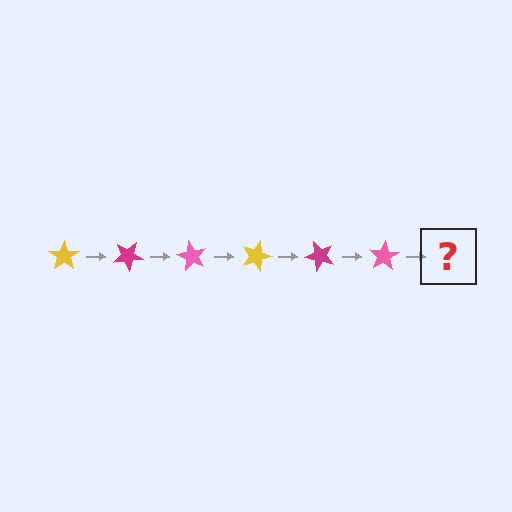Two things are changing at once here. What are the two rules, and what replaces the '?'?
The two rules are that it rotates 30 degrees each step and the color cycles through yellow, magenta, and pink. The '?' should be a yellow star, rotated 180 degrees from the start.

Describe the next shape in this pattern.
It should be a yellow star, rotated 180 degrees from the start.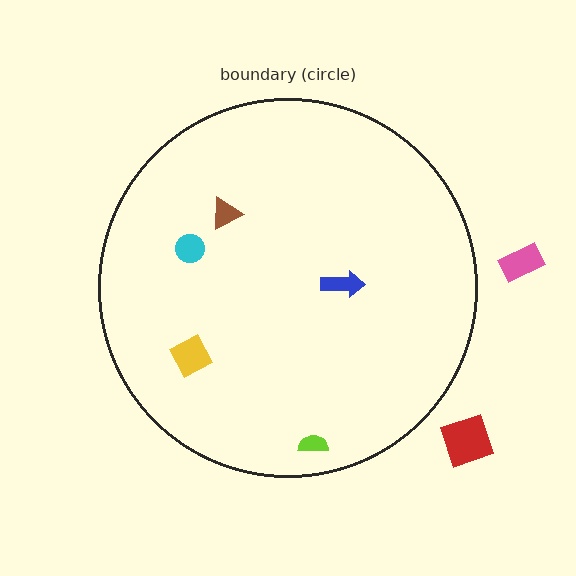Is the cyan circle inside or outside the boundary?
Inside.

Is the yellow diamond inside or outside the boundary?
Inside.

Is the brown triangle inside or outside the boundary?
Inside.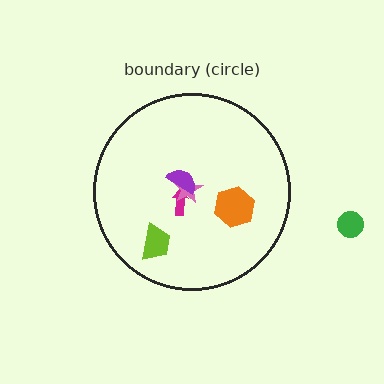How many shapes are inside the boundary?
5 inside, 1 outside.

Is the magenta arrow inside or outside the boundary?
Inside.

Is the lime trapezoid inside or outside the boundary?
Inside.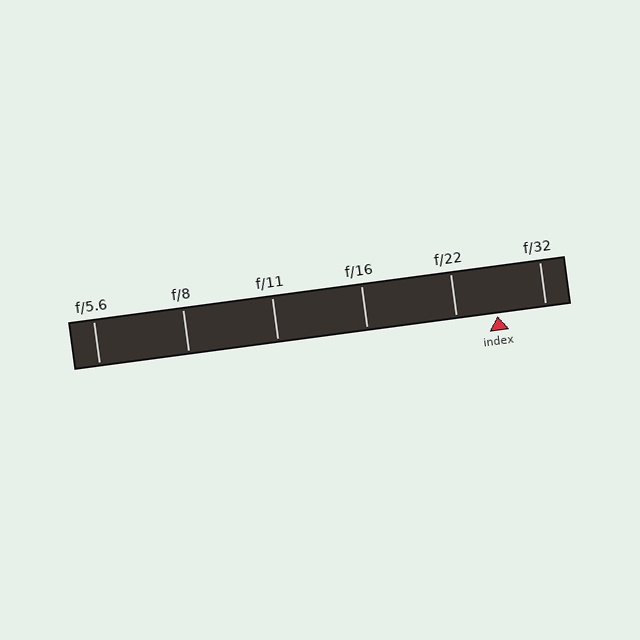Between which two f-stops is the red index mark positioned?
The index mark is between f/22 and f/32.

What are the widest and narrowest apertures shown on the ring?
The widest aperture shown is f/5.6 and the narrowest is f/32.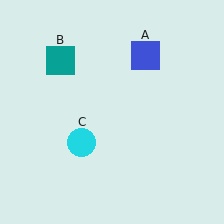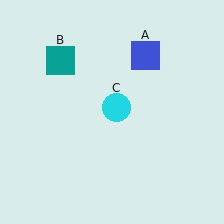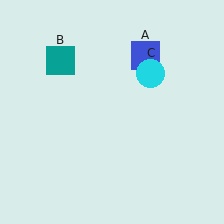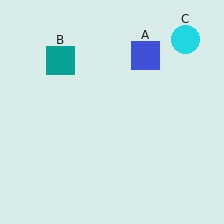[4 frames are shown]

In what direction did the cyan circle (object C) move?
The cyan circle (object C) moved up and to the right.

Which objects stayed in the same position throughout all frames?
Blue square (object A) and teal square (object B) remained stationary.